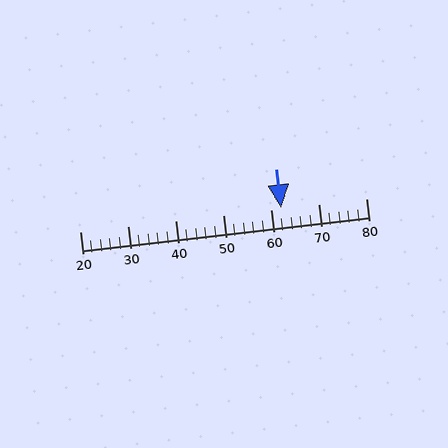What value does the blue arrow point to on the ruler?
The blue arrow points to approximately 62.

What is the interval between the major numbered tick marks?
The major tick marks are spaced 10 units apart.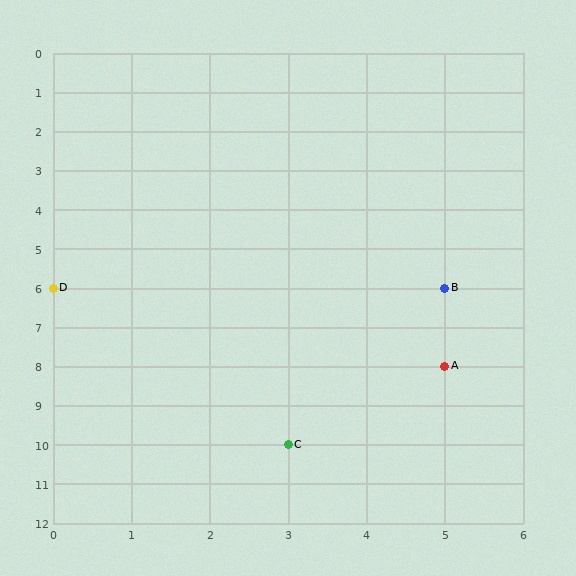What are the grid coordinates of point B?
Point B is at grid coordinates (5, 6).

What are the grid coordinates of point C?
Point C is at grid coordinates (3, 10).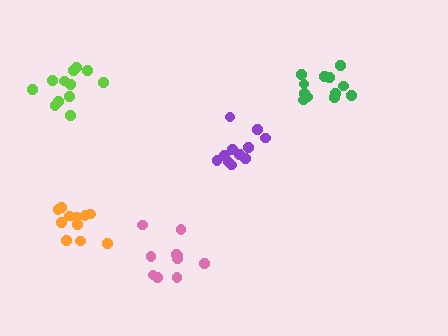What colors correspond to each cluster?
The clusters are colored: pink, lime, orange, purple, green.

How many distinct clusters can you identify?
There are 5 distinct clusters.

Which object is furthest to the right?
The green cluster is rightmost.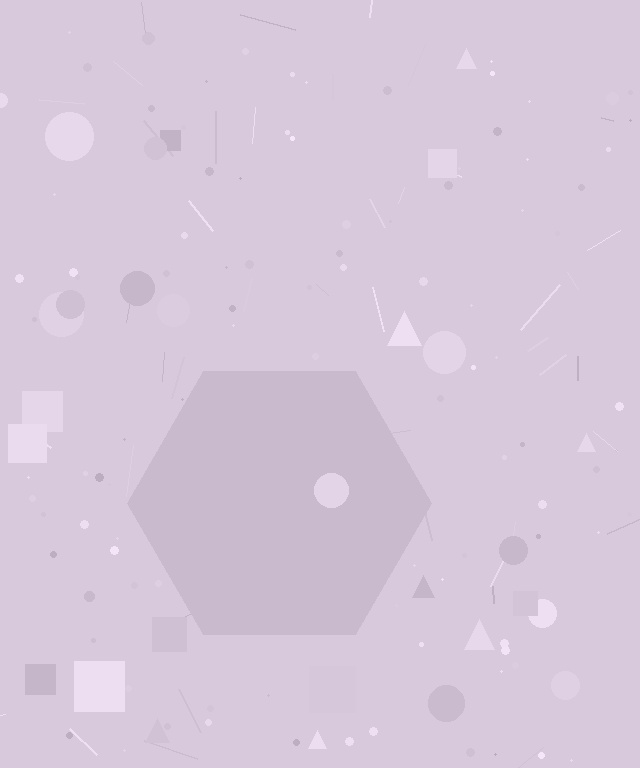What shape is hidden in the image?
A hexagon is hidden in the image.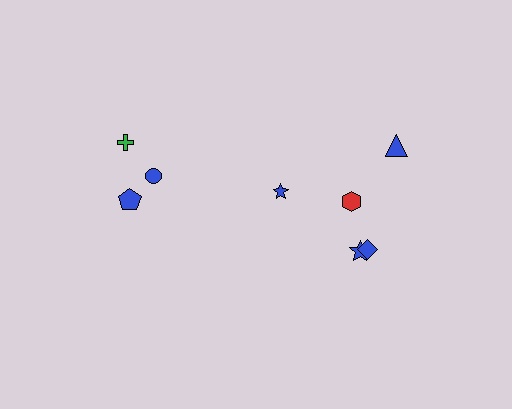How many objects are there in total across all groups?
There are 8 objects.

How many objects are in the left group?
There are 3 objects.